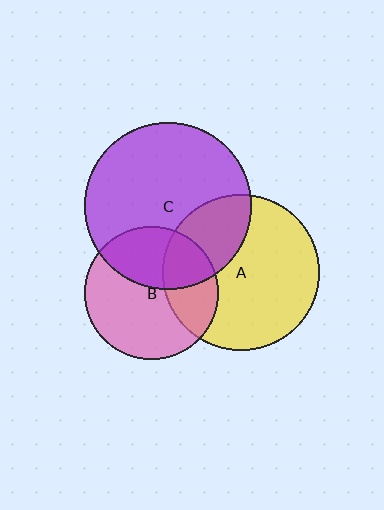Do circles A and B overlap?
Yes.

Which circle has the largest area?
Circle C (purple).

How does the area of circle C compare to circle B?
Approximately 1.5 times.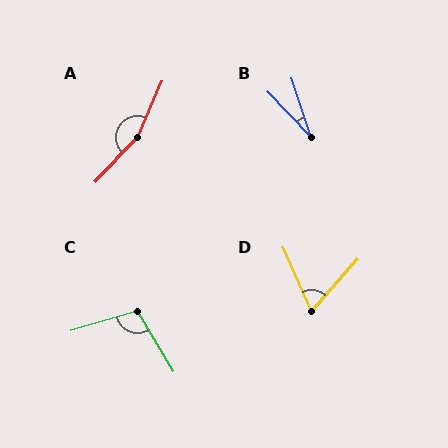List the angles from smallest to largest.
B (25°), D (65°), C (104°), A (160°).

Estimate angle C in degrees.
Approximately 104 degrees.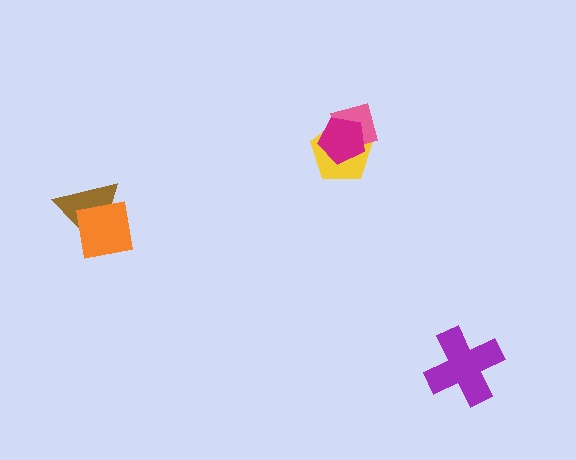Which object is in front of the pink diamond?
The magenta pentagon is in front of the pink diamond.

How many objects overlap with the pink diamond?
2 objects overlap with the pink diamond.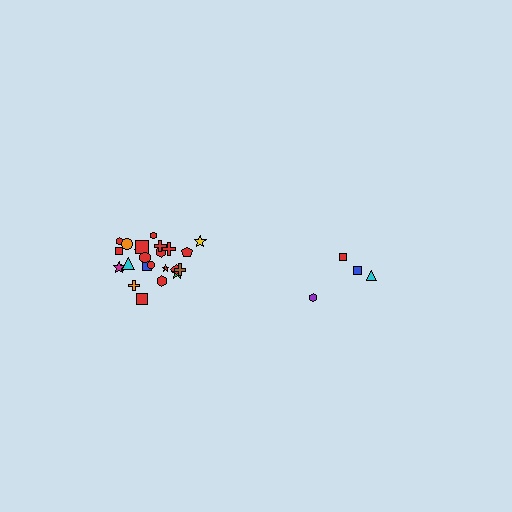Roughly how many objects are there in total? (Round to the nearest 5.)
Roughly 30 objects in total.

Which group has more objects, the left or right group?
The left group.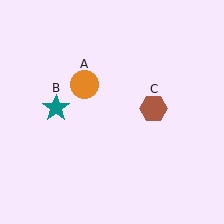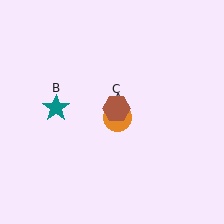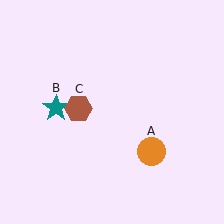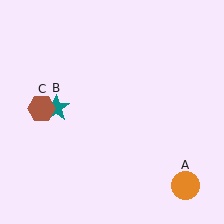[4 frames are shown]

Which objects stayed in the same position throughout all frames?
Teal star (object B) remained stationary.